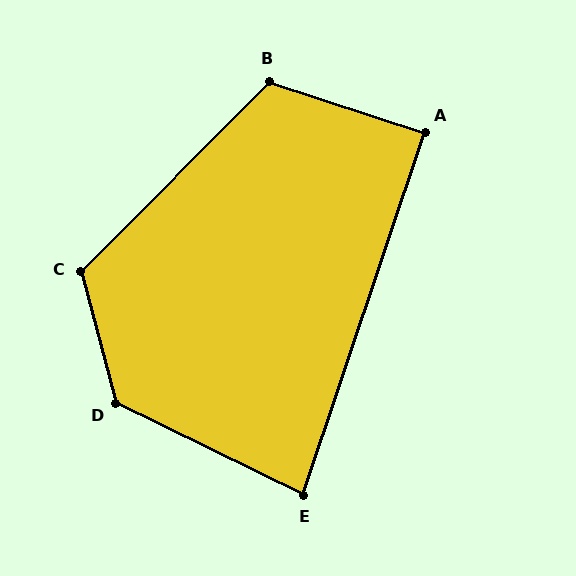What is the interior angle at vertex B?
Approximately 116 degrees (obtuse).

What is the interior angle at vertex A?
Approximately 90 degrees (approximately right).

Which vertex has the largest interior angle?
D, at approximately 131 degrees.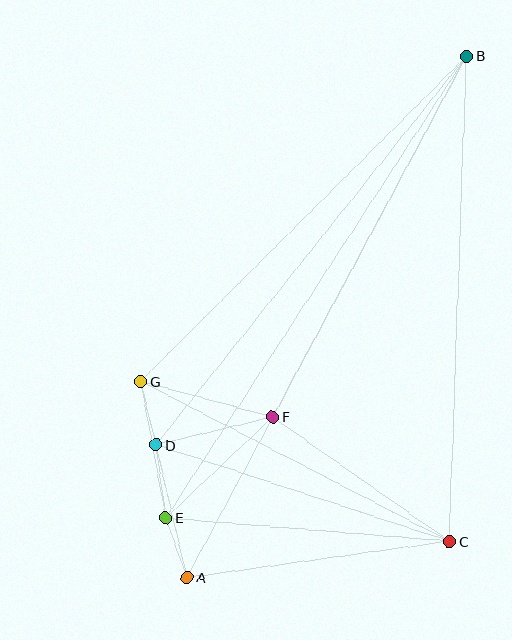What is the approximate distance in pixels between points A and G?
The distance between A and G is approximately 202 pixels.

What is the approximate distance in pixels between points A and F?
The distance between A and F is approximately 182 pixels.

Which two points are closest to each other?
Points A and E are closest to each other.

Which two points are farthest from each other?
Points A and B are farthest from each other.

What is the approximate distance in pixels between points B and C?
The distance between B and C is approximately 485 pixels.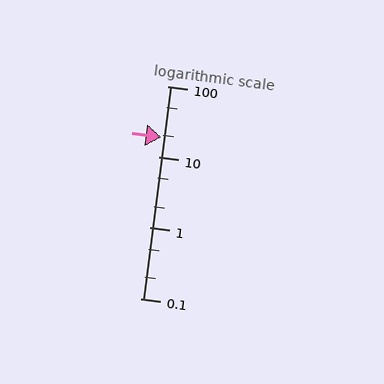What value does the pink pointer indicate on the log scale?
The pointer indicates approximately 19.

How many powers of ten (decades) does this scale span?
The scale spans 3 decades, from 0.1 to 100.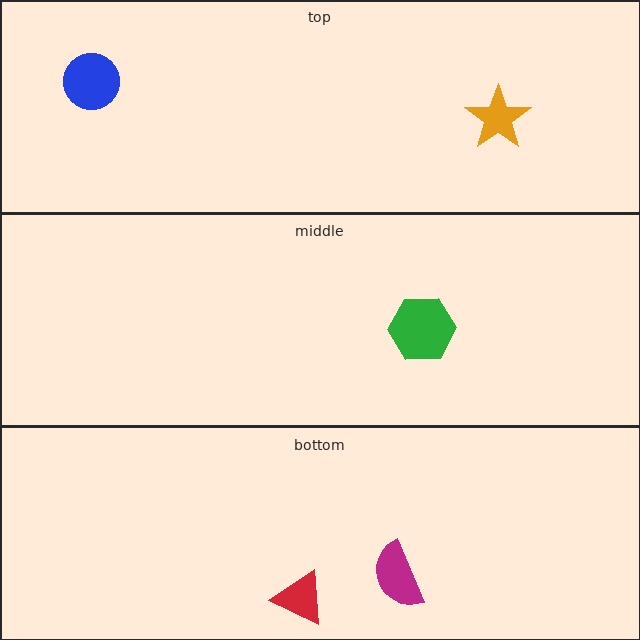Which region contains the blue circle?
The top region.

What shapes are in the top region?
The orange star, the blue circle.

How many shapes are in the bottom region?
2.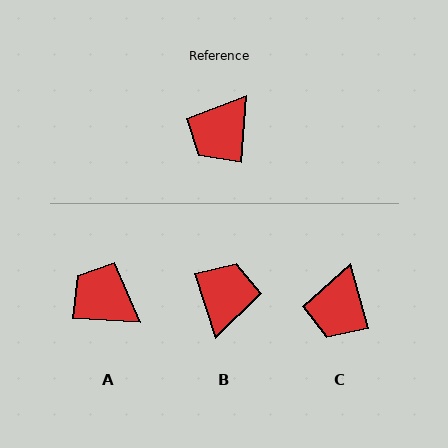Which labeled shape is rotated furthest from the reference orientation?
B, about 157 degrees away.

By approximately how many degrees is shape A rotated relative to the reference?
Approximately 88 degrees clockwise.